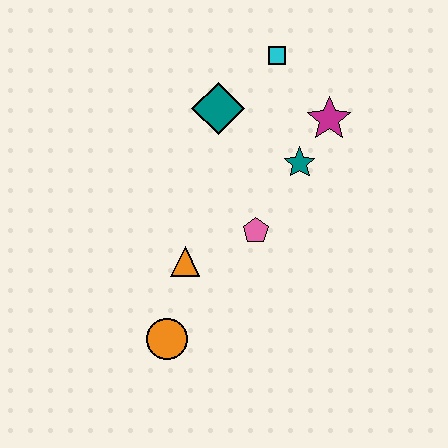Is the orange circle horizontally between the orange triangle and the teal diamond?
No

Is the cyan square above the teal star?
Yes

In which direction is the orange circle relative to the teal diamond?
The orange circle is below the teal diamond.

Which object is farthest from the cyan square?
The orange circle is farthest from the cyan square.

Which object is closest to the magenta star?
The teal star is closest to the magenta star.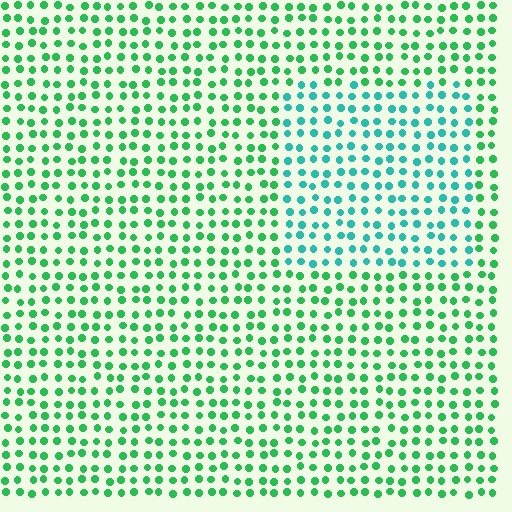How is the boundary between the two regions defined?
The boundary is defined purely by a slight shift in hue (about 36 degrees). Spacing, size, and orientation are identical on both sides.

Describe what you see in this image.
The image is filled with small green elements in a uniform arrangement. A rectangle-shaped region is visible where the elements are tinted to a slightly different hue, forming a subtle color boundary.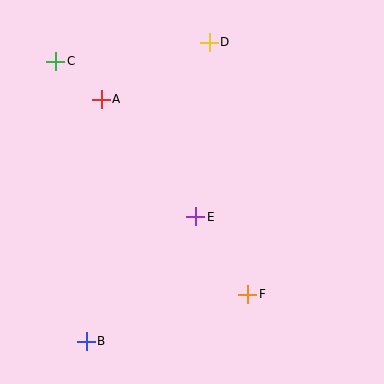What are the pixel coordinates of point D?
Point D is at (209, 42).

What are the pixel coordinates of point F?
Point F is at (248, 294).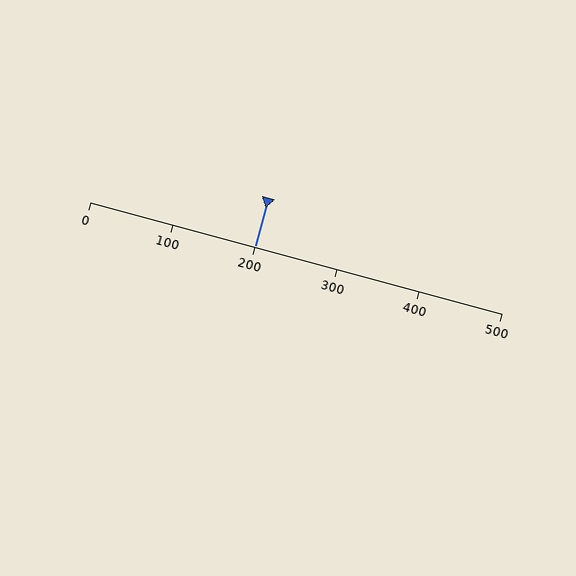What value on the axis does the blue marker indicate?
The marker indicates approximately 200.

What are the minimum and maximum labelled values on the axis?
The axis runs from 0 to 500.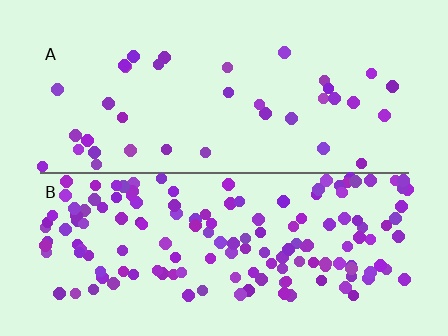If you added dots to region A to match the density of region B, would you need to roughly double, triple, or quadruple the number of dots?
Approximately quadruple.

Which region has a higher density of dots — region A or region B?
B (the bottom).